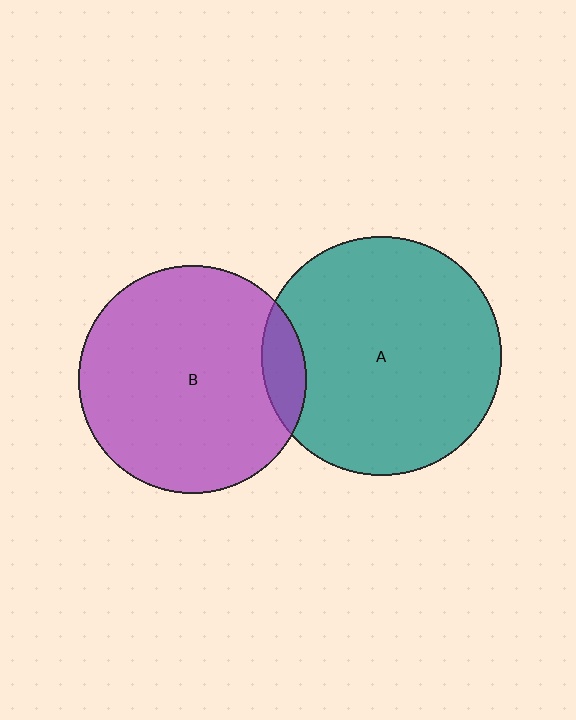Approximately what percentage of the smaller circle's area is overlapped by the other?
Approximately 10%.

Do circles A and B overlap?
Yes.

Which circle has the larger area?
Circle A (teal).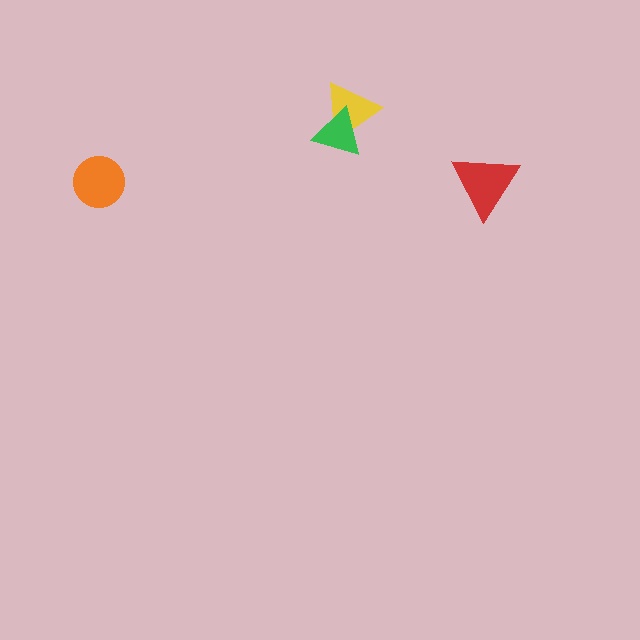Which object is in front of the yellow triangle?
The green triangle is in front of the yellow triangle.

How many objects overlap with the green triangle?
1 object overlaps with the green triangle.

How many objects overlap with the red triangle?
0 objects overlap with the red triangle.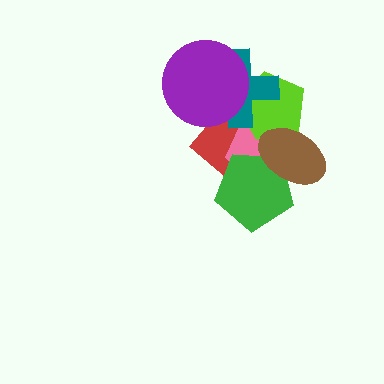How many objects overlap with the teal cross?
4 objects overlap with the teal cross.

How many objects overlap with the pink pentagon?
5 objects overlap with the pink pentagon.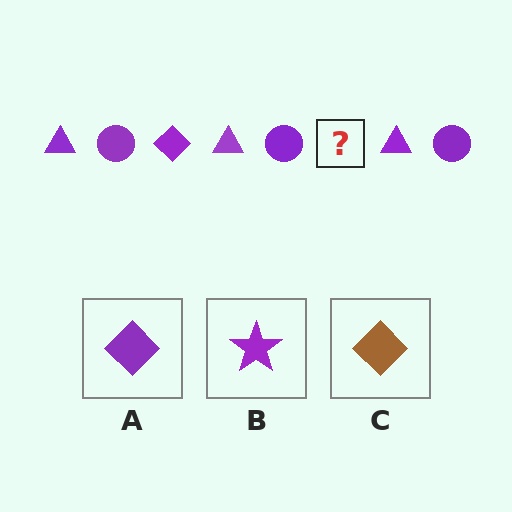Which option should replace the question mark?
Option A.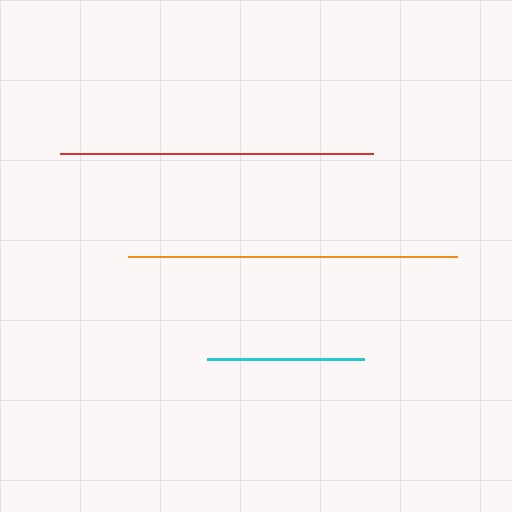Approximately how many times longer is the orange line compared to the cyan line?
The orange line is approximately 2.1 times the length of the cyan line.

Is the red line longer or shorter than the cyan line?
The red line is longer than the cyan line.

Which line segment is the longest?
The orange line is the longest at approximately 328 pixels.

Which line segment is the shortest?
The cyan line is the shortest at approximately 157 pixels.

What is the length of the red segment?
The red segment is approximately 314 pixels long.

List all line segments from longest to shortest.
From longest to shortest: orange, red, cyan.